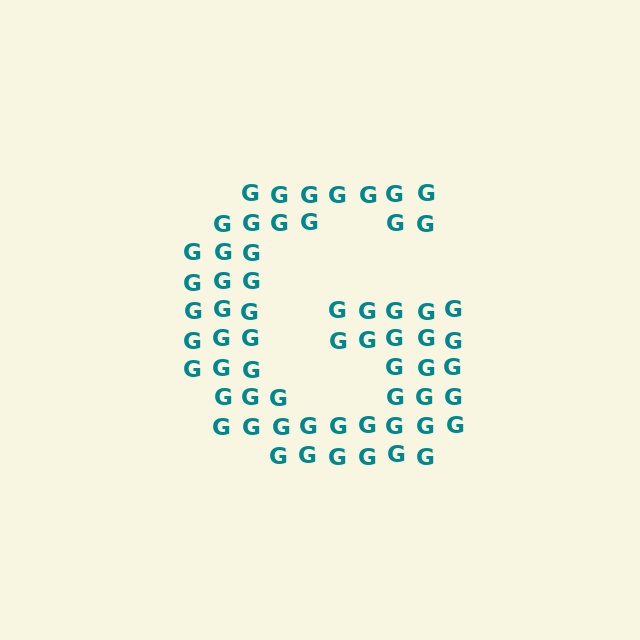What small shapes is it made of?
It is made of small letter G's.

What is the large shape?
The large shape is the letter G.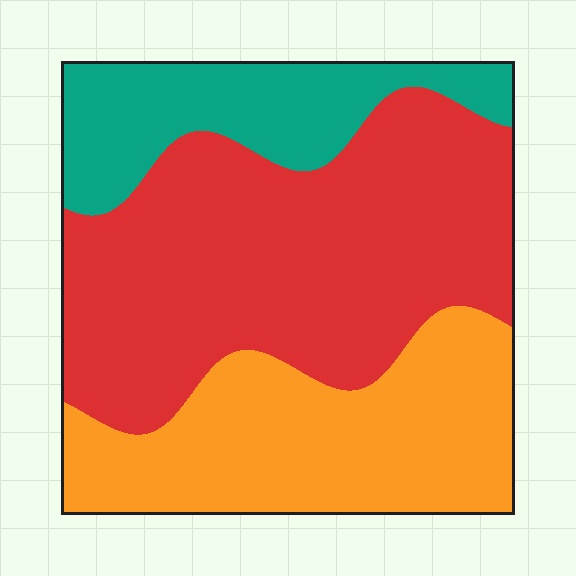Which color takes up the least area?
Teal, at roughly 20%.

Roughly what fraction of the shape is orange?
Orange covers around 30% of the shape.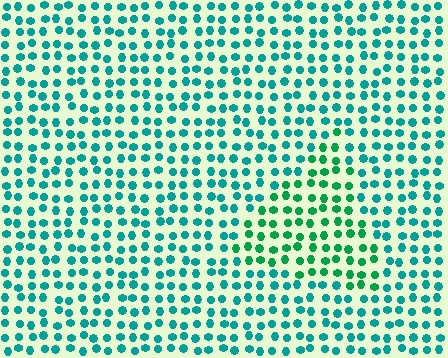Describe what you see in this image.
The image is filled with small teal elements in a uniform arrangement. A triangle-shaped region is visible where the elements are tinted to a slightly different hue, forming a subtle color boundary.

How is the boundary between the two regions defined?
The boundary is defined purely by a slight shift in hue (about 31 degrees). Spacing, size, and orientation are identical on both sides.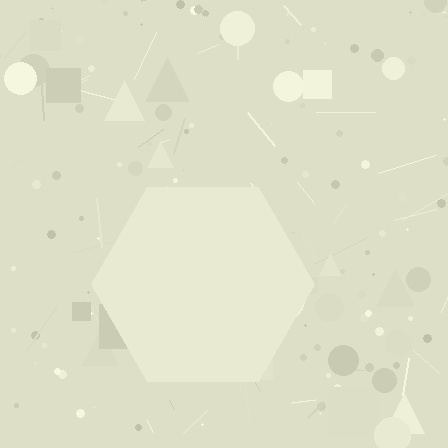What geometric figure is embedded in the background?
A hexagon is embedded in the background.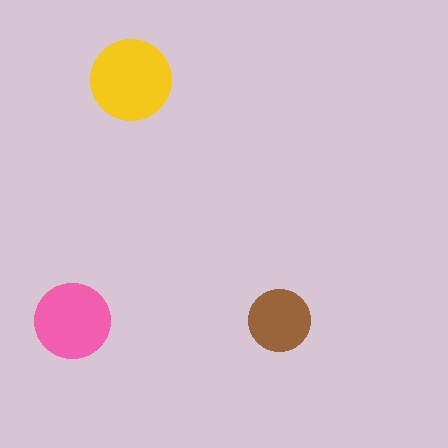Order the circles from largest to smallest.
the yellow one, the pink one, the brown one.